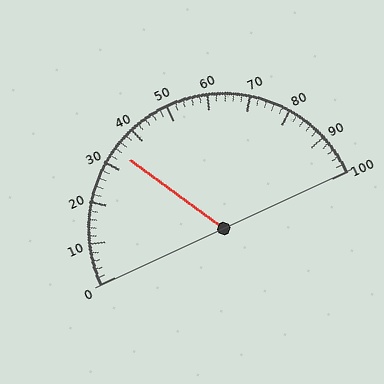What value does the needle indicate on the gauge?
The needle indicates approximately 34.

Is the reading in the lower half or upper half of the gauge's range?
The reading is in the lower half of the range (0 to 100).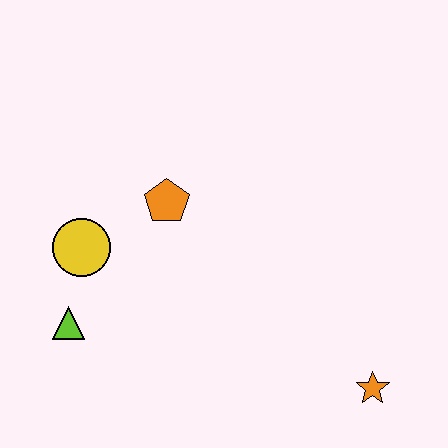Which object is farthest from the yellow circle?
The orange star is farthest from the yellow circle.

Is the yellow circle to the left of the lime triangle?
No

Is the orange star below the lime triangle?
Yes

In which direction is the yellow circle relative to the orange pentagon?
The yellow circle is to the left of the orange pentagon.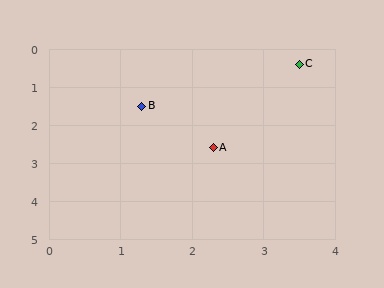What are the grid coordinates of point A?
Point A is at approximately (2.3, 2.6).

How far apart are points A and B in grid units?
Points A and B are about 1.5 grid units apart.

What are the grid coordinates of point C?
Point C is at approximately (3.5, 0.4).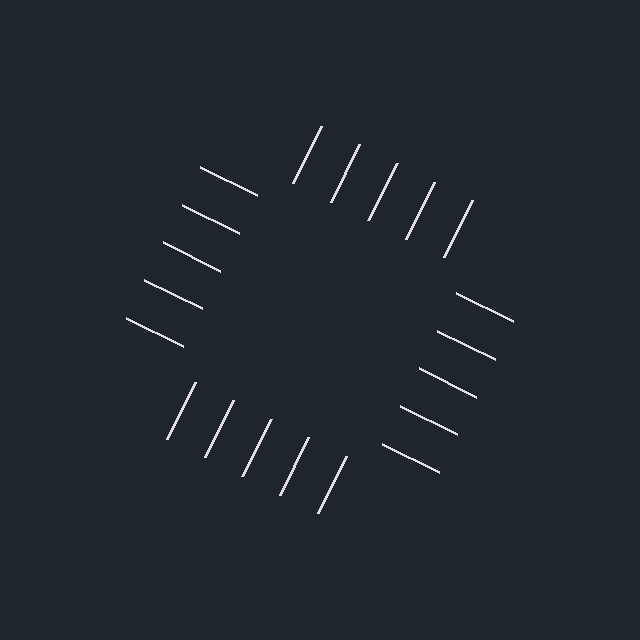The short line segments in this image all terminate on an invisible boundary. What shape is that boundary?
An illusory square — the line segments terminate on its edges but no continuous stroke is drawn.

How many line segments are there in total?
20 — 5 along each of the 4 edges.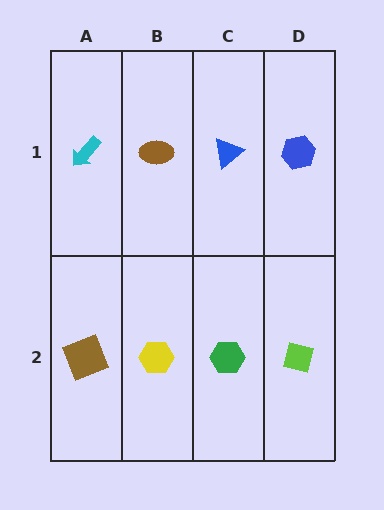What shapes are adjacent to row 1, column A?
A brown square (row 2, column A), a brown ellipse (row 1, column B).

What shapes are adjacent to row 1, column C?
A green hexagon (row 2, column C), a brown ellipse (row 1, column B), a blue hexagon (row 1, column D).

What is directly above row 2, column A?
A cyan arrow.